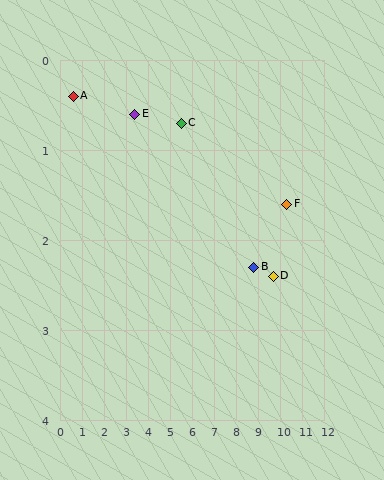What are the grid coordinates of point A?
Point A is at approximately (0.6, 0.4).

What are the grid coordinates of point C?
Point C is at approximately (5.5, 0.7).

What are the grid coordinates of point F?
Point F is at approximately (10.3, 1.6).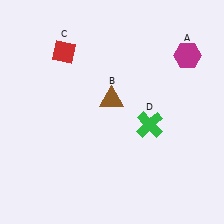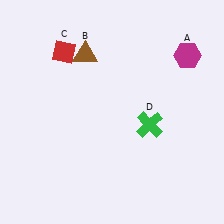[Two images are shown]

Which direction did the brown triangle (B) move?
The brown triangle (B) moved up.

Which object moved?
The brown triangle (B) moved up.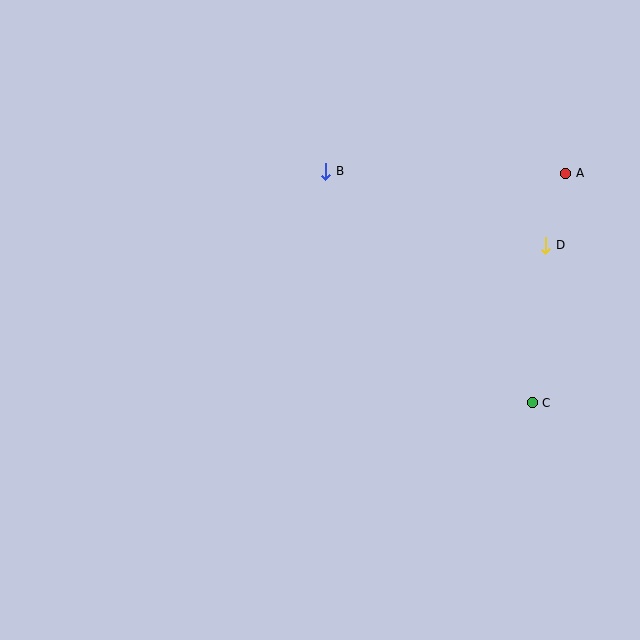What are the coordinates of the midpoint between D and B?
The midpoint between D and B is at (436, 208).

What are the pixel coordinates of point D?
Point D is at (546, 245).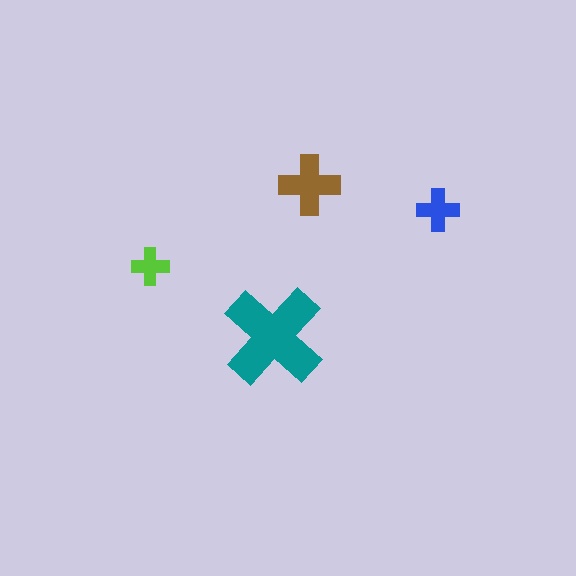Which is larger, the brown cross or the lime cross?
The brown one.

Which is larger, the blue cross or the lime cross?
The blue one.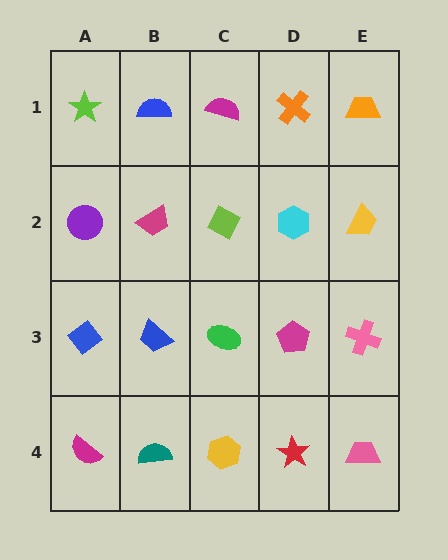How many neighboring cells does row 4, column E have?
2.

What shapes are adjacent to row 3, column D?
A cyan hexagon (row 2, column D), a red star (row 4, column D), a green ellipse (row 3, column C), a pink cross (row 3, column E).